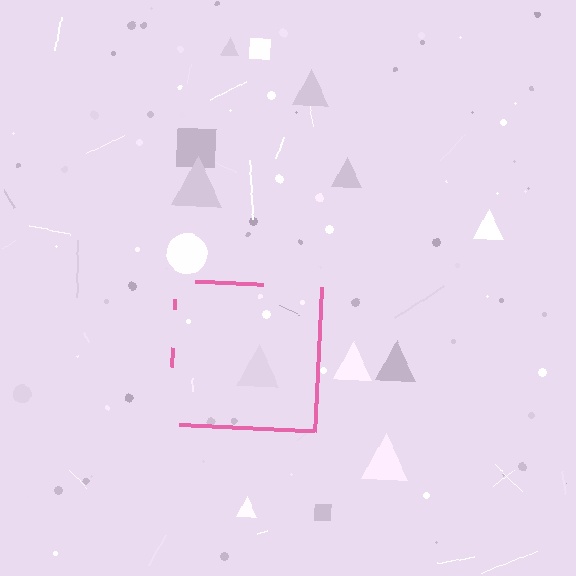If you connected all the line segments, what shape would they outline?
They would outline a square.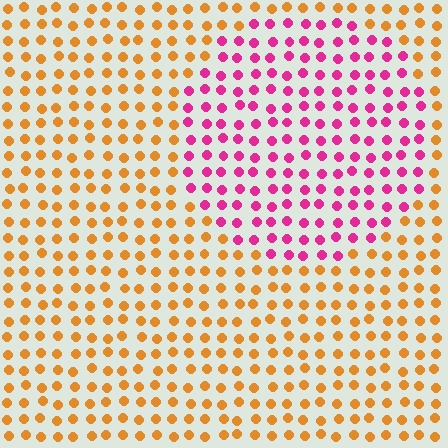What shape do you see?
I see a circle.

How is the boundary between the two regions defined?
The boundary is defined purely by a slight shift in hue (about 68 degrees). Spacing, size, and orientation are identical on both sides.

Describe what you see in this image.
The image is filled with small orange elements in a uniform arrangement. A circle-shaped region is visible where the elements are tinted to a slightly different hue, forming a subtle color boundary.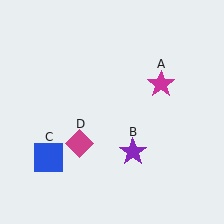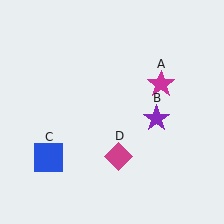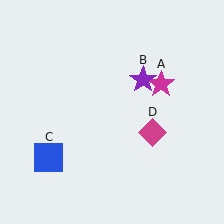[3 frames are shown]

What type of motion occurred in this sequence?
The purple star (object B), magenta diamond (object D) rotated counterclockwise around the center of the scene.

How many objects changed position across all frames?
2 objects changed position: purple star (object B), magenta diamond (object D).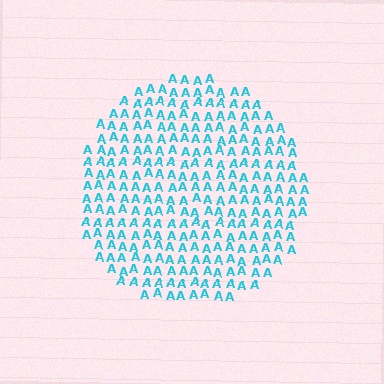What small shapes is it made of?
It is made of small letter A's.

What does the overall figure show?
The overall figure shows a circle.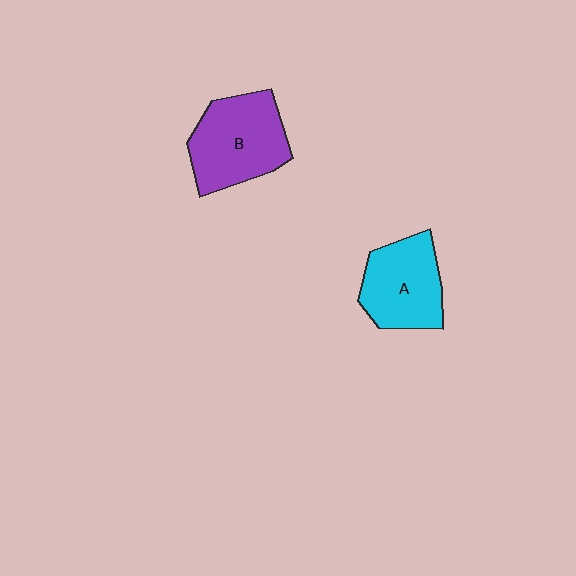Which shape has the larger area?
Shape B (purple).